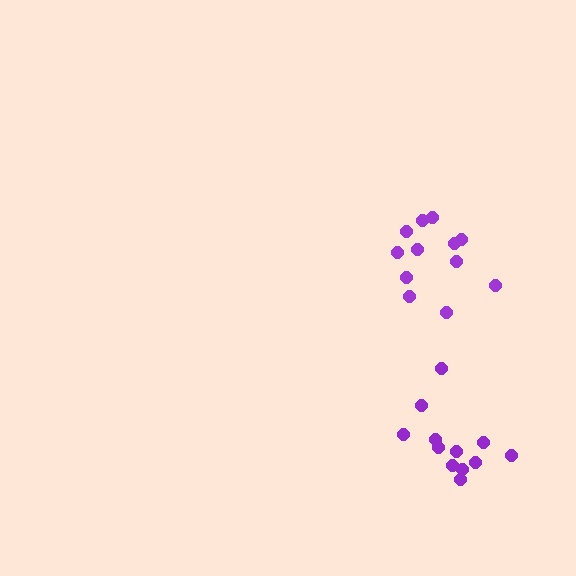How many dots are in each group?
Group 1: 12 dots, Group 2: 12 dots (24 total).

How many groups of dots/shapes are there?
There are 2 groups.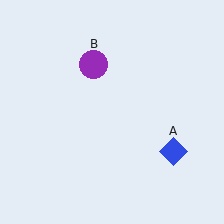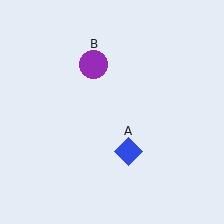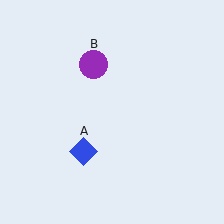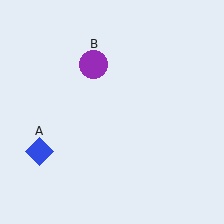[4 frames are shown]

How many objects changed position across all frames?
1 object changed position: blue diamond (object A).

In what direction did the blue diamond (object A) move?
The blue diamond (object A) moved left.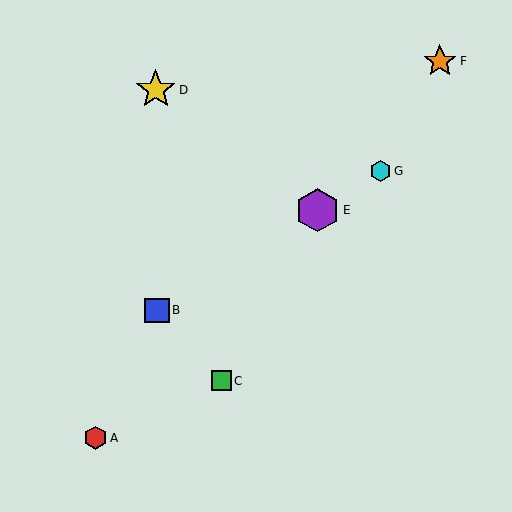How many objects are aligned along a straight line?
3 objects (B, E, G) are aligned along a straight line.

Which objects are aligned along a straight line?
Objects B, E, G are aligned along a straight line.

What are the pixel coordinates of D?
Object D is at (156, 90).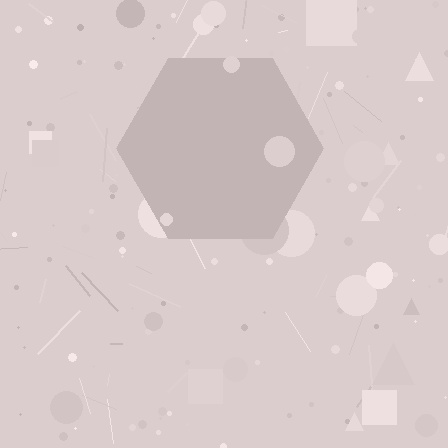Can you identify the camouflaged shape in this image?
The camouflaged shape is a hexagon.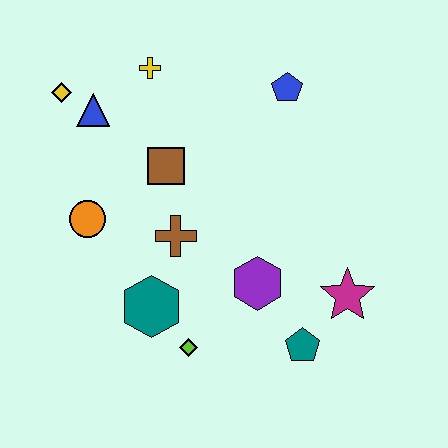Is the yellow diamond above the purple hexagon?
Yes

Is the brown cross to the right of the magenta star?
No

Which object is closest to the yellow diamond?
The blue triangle is closest to the yellow diamond.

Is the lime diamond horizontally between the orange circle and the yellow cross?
No